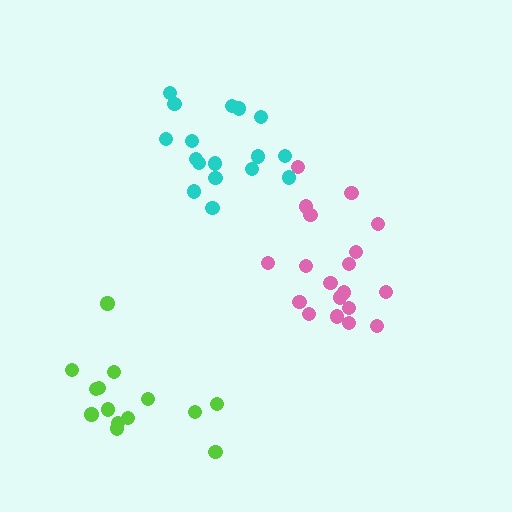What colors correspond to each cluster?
The clusters are colored: cyan, lime, pink.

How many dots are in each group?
Group 1: 17 dots, Group 2: 14 dots, Group 3: 19 dots (50 total).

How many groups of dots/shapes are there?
There are 3 groups.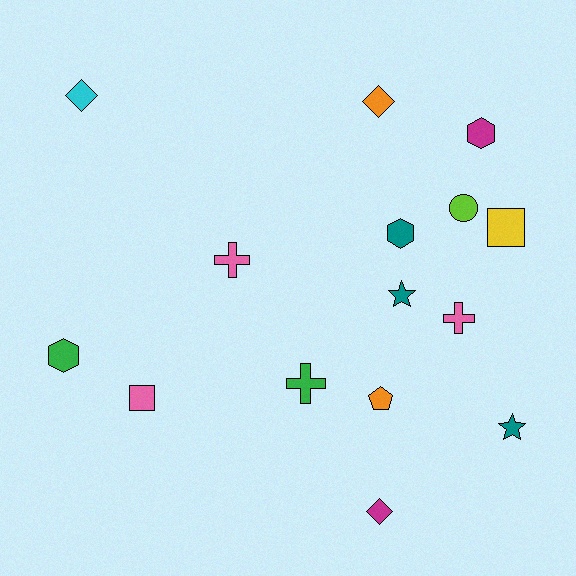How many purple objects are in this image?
There are no purple objects.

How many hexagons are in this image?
There are 3 hexagons.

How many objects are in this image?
There are 15 objects.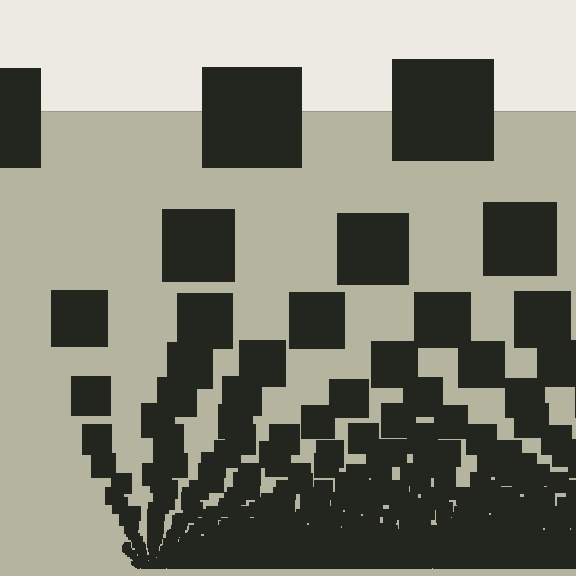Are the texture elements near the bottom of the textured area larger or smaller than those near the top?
Smaller. The gradient is inverted — elements near the bottom are smaller and denser.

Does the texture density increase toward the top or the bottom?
Density increases toward the bottom.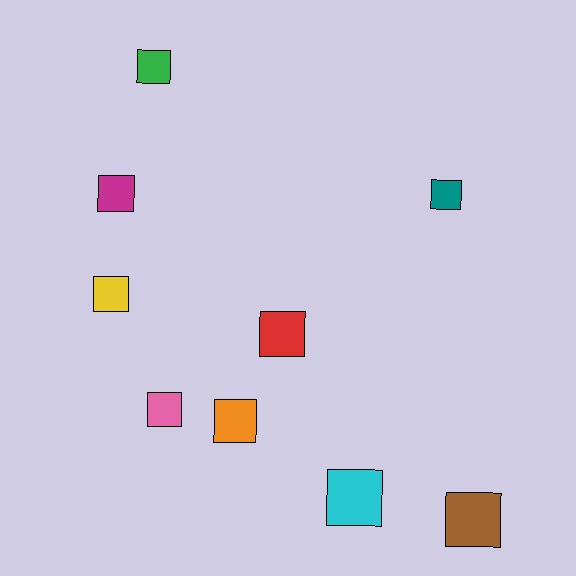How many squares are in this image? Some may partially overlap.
There are 9 squares.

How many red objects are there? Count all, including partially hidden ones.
There is 1 red object.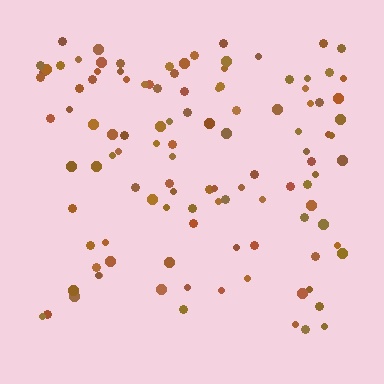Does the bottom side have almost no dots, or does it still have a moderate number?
Still a moderate number, just noticeably fewer than the top.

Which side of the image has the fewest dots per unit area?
The bottom.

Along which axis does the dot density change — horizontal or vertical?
Vertical.